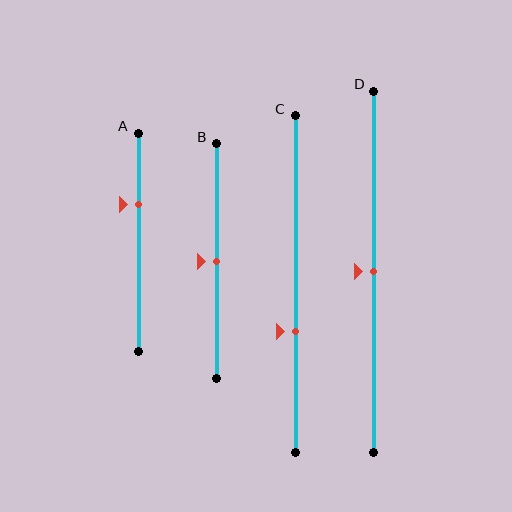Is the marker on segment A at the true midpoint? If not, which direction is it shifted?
No, the marker on segment A is shifted upward by about 17% of the segment length.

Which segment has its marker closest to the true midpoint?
Segment B has its marker closest to the true midpoint.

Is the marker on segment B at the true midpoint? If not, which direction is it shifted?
Yes, the marker on segment B is at the true midpoint.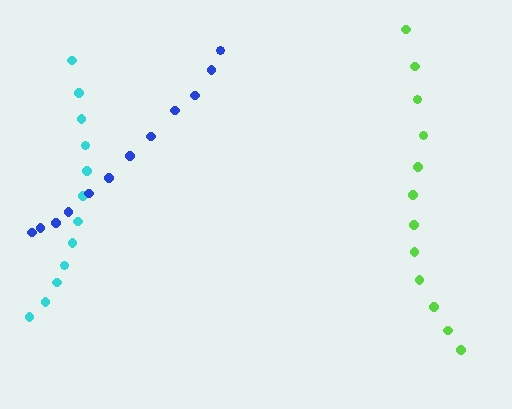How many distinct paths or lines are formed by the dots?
There are 3 distinct paths.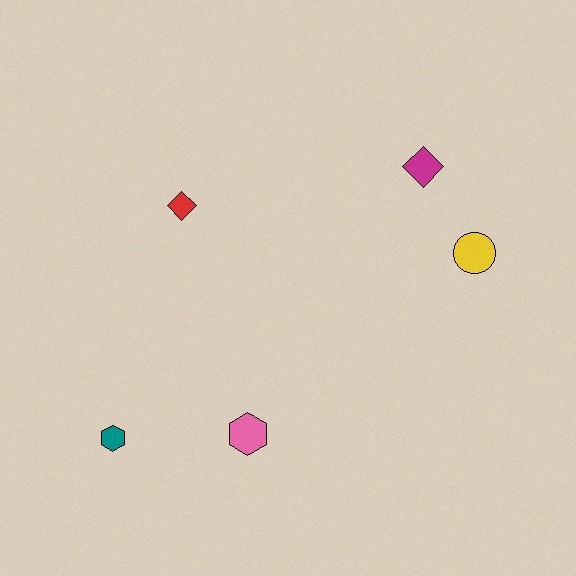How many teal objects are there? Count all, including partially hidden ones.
There is 1 teal object.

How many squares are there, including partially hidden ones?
There are no squares.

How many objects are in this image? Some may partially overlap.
There are 5 objects.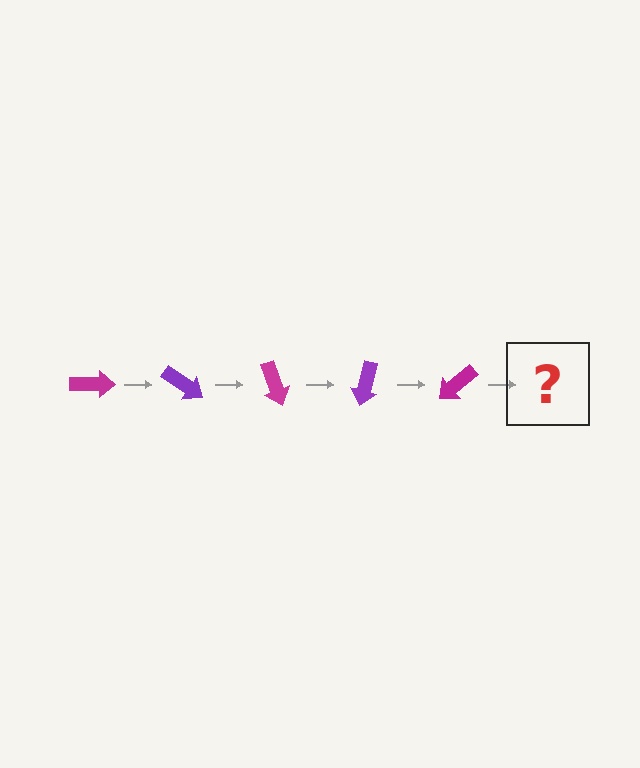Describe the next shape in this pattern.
It should be a purple arrow, rotated 175 degrees from the start.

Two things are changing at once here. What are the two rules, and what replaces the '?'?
The two rules are that it rotates 35 degrees each step and the color cycles through magenta and purple. The '?' should be a purple arrow, rotated 175 degrees from the start.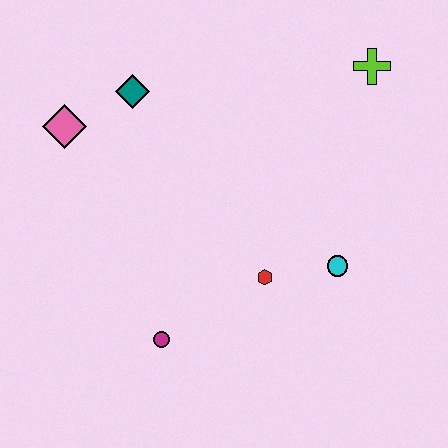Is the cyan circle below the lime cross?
Yes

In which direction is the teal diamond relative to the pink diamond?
The teal diamond is to the right of the pink diamond.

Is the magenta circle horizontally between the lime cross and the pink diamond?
Yes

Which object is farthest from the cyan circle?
The pink diamond is farthest from the cyan circle.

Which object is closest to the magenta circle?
The red hexagon is closest to the magenta circle.